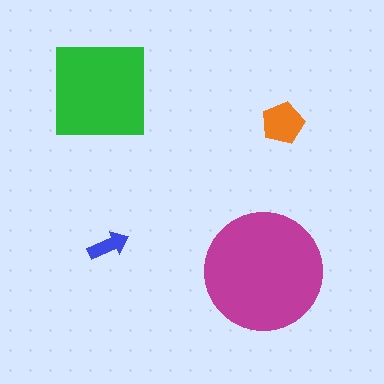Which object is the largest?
The magenta circle.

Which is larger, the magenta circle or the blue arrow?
The magenta circle.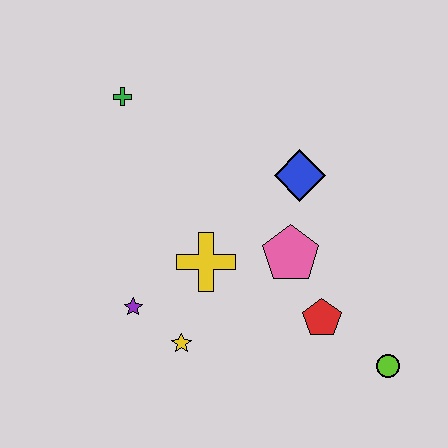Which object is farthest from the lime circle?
The green cross is farthest from the lime circle.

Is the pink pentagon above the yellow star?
Yes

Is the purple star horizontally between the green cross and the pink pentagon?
Yes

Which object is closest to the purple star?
The yellow star is closest to the purple star.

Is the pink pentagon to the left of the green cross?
No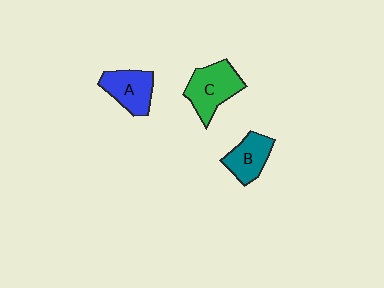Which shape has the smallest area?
Shape B (teal).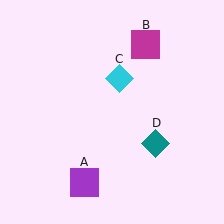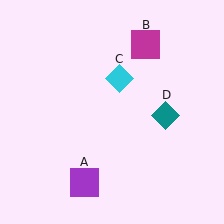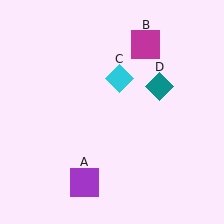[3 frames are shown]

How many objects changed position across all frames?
1 object changed position: teal diamond (object D).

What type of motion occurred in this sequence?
The teal diamond (object D) rotated counterclockwise around the center of the scene.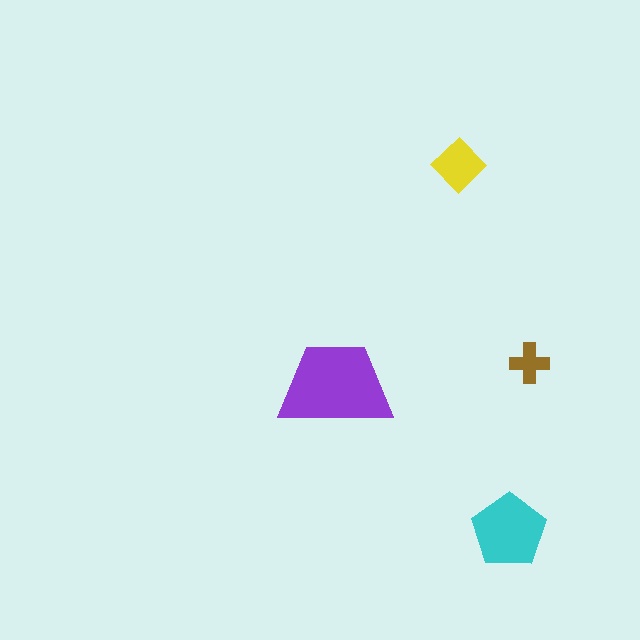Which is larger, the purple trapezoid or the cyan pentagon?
The purple trapezoid.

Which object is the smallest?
The brown cross.